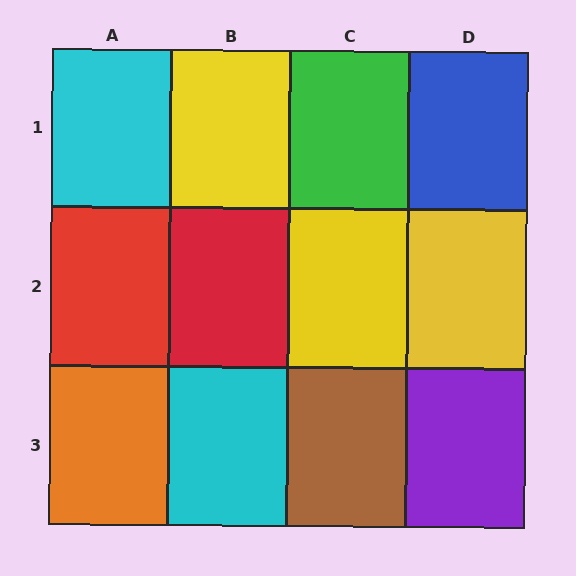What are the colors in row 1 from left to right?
Cyan, yellow, green, blue.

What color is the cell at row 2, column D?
Yellow.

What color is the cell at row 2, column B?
Red.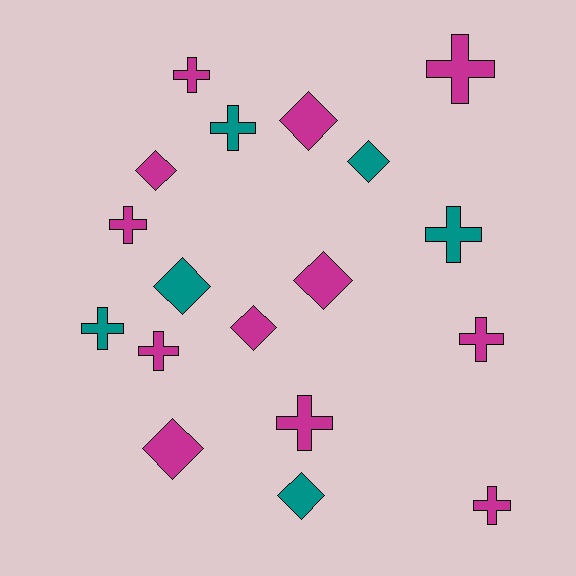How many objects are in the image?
There are 18 objects.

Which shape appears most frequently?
Cross, with 10 objects.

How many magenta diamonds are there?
There are 5 magenta diamonds.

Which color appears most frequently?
Magenta, with 12 objects.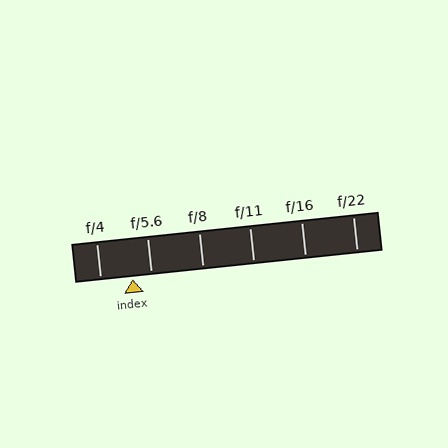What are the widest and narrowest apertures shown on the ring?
The widest aperture shown is f/4 and the narrowest is f/22.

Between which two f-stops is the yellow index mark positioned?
The index mark is between f/4 and f/5.6.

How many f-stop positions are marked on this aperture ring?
There are 6 f-stop positions marked.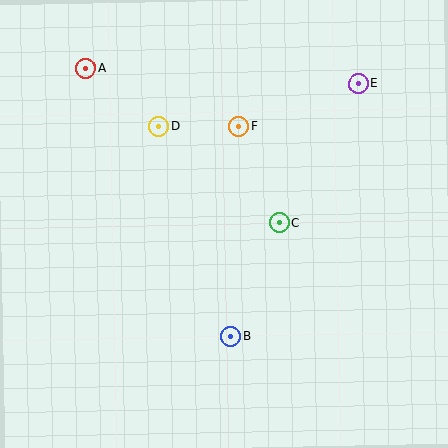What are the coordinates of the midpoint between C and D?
The midpoint between C and D is at (219, 175).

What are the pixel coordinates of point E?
Point E is at (358, 84).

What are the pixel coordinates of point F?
Point F is at (239, 127).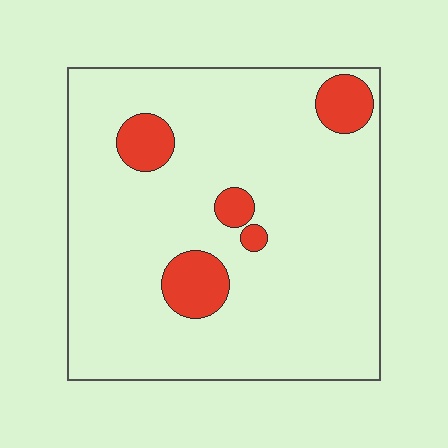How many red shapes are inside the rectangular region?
5.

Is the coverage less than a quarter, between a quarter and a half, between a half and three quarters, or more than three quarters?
Less than a quarter.